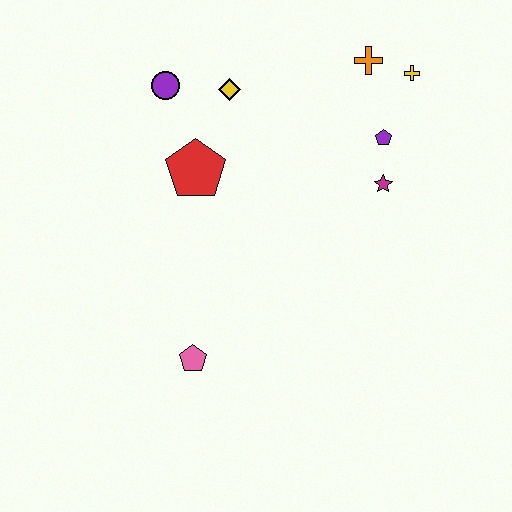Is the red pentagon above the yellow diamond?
No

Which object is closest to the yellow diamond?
The purple circle is closest to the yellow diamond.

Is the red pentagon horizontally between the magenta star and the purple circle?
Yes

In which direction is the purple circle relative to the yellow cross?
The purple circle is to the left of the yellow cross.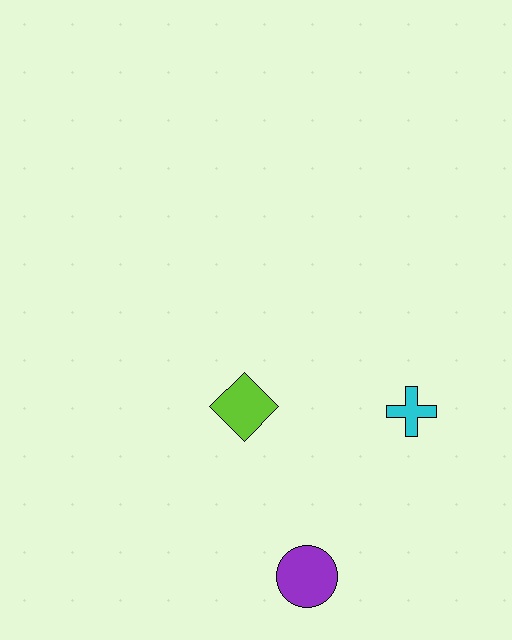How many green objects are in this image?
There are no green objects.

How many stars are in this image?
There are no stars.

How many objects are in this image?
There are 3 objects.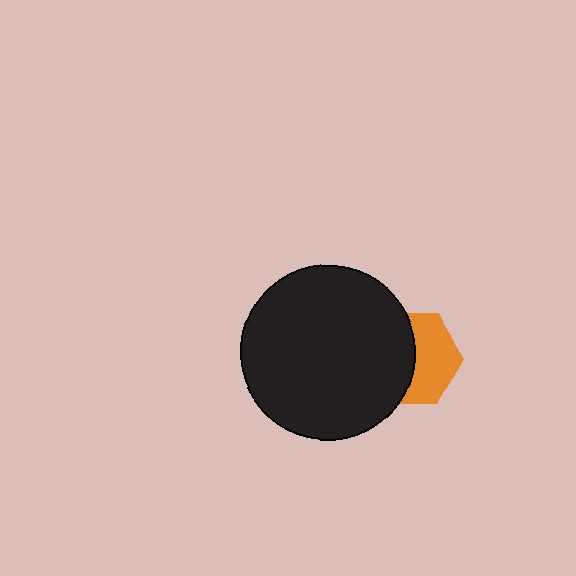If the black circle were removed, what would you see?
You would see the complete orange hexagon.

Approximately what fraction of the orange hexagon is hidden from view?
Roughly 51% of the orange hexagon is hidden behind the black circle.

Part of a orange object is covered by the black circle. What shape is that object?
It is a hexagon.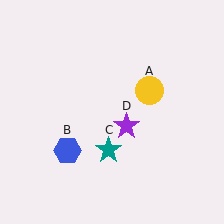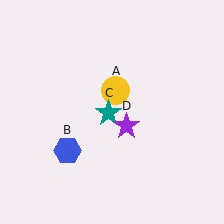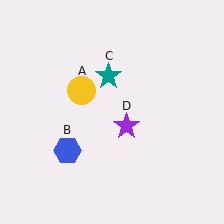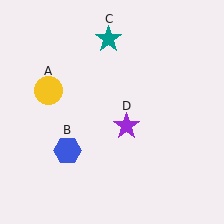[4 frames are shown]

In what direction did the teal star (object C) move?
The teal star (object C) moved up.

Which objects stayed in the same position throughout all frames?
Blue hexagon (object B) and purple star (object D) remained stationary.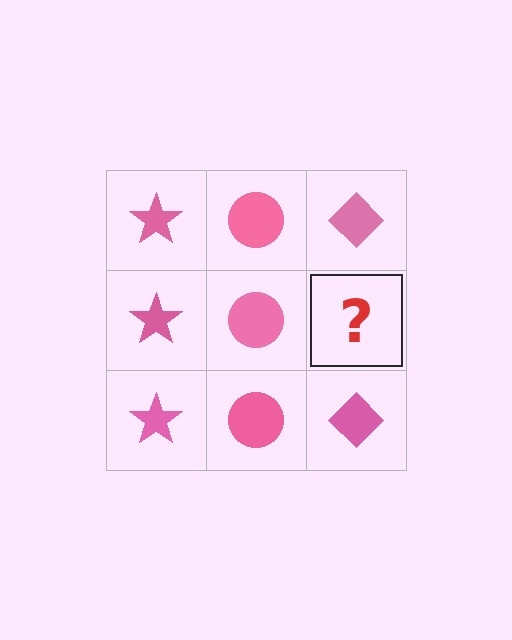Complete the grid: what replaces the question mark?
The question mark should be replaced with a pink diamond.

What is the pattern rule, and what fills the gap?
The rule is that each column has a consistent shape. The gap should be filled with a pink diamond.